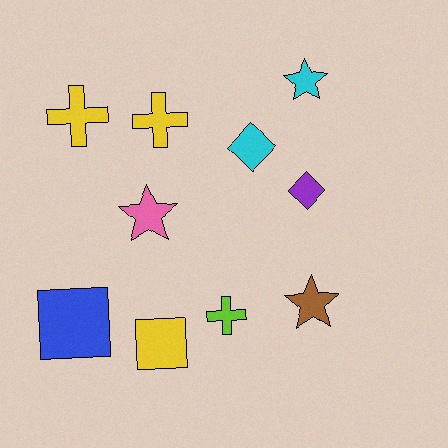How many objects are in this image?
There are 10 objects.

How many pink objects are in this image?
There is 1 pink object.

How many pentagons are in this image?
There are no pentagons.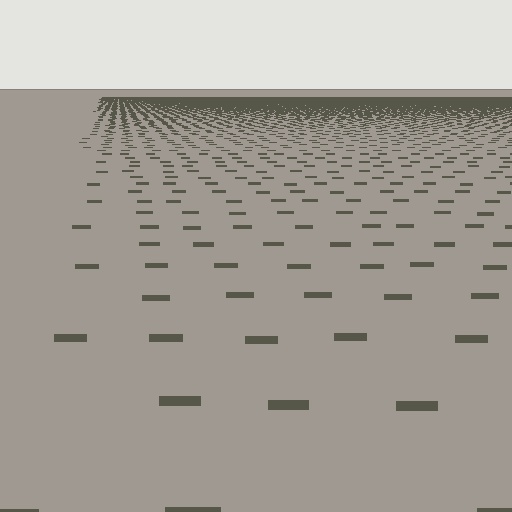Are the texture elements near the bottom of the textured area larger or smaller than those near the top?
Larger. Near the bottom, elements are closer to the viewer and appear at a bigger on-screen size.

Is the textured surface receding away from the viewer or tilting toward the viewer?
The surface is receding away from the viewer. Texture elements get smaller and denser toward the top.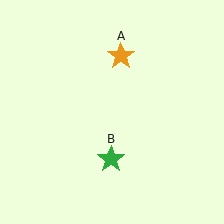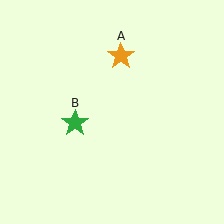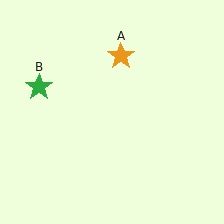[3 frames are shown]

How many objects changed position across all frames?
1 object changed position: green star (object B).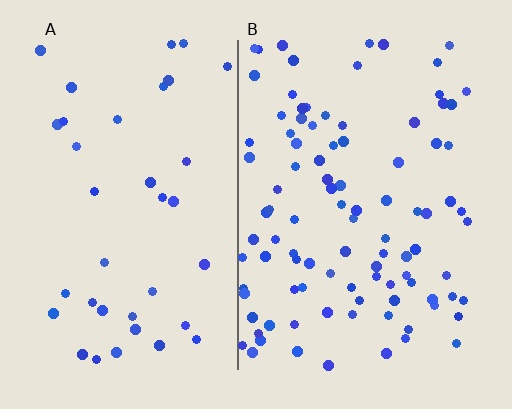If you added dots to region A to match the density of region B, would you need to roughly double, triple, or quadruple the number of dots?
Approximately triple.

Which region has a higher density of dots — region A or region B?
B (the right).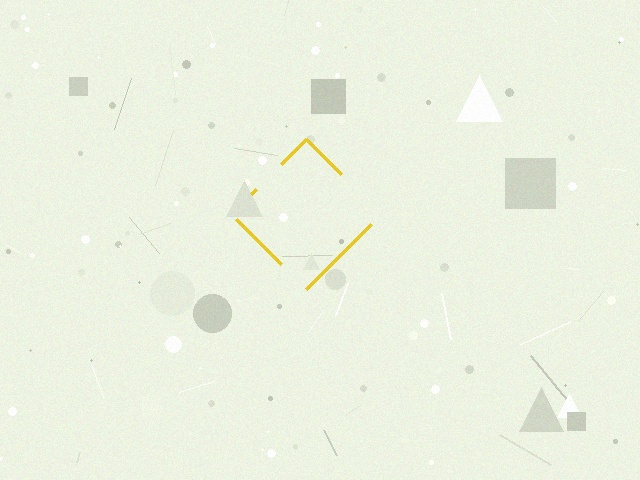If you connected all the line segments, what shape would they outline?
They would outline a diamond.